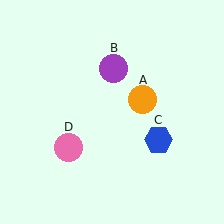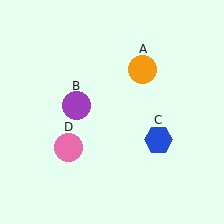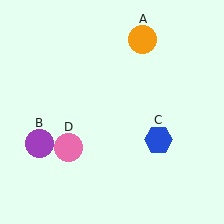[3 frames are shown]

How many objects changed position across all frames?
2 objects changed position: orange circle (object A), purple circle (object B).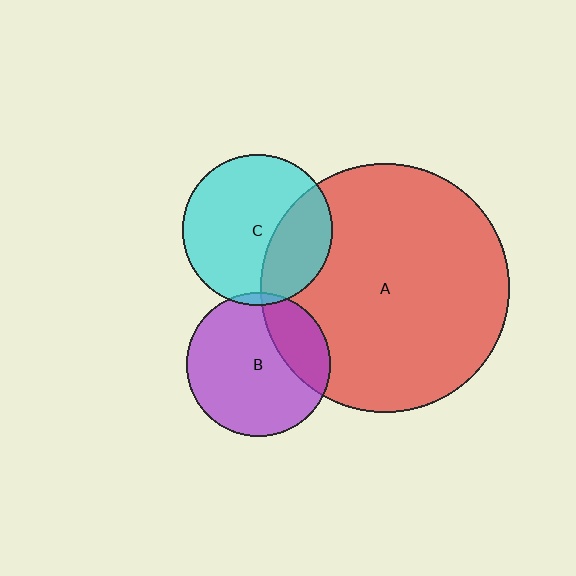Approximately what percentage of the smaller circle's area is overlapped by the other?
Approximately 5%.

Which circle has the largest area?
Circle A (red).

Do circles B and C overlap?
Yes.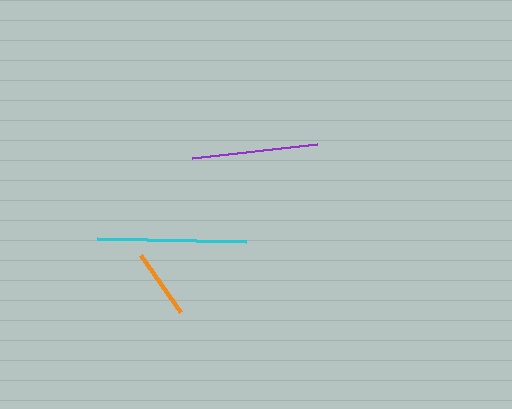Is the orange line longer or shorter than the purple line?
The purple line is longer than the orange line.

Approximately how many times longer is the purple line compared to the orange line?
The purple line is approximately 1.8 times the length of the orange line.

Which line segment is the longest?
The cyan line is the longest at approximately 149 pixels.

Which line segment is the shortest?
The orange line is the shortest at approximately 70 pixels.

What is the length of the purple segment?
The purple segment is approximately 126 pixels long.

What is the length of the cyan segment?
The cyan segment is approximately 149 pixels long.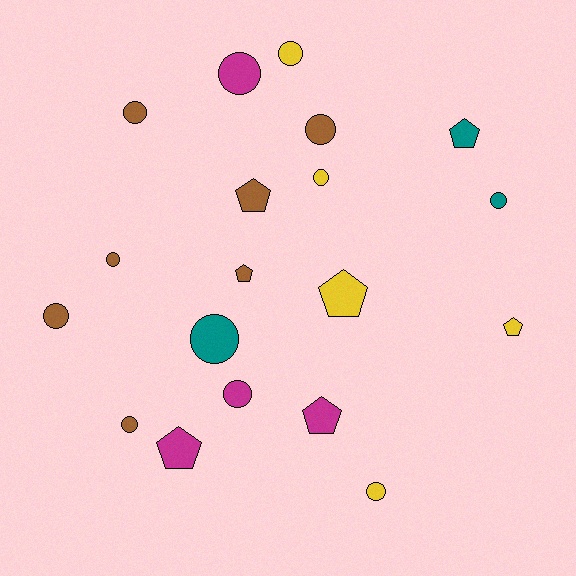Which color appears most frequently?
Brown, with 7 objects.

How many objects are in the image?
There are 19 objects.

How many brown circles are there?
There are 5 brown circles.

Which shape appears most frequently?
Circle, with 12 objects.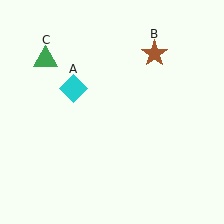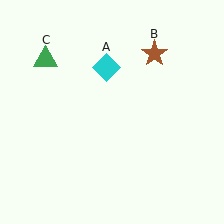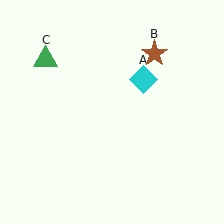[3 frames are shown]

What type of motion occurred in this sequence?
The cyan diamond (object A) rotated clockwise around the center of the scene.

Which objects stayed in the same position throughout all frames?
Brown star (object B) and green triangle (object C) remained stationary.